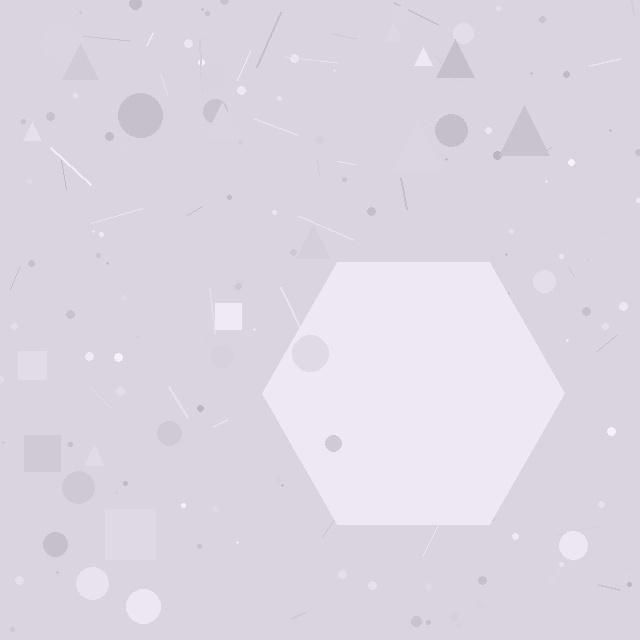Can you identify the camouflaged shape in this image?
The camouflaged shape is a hexagon.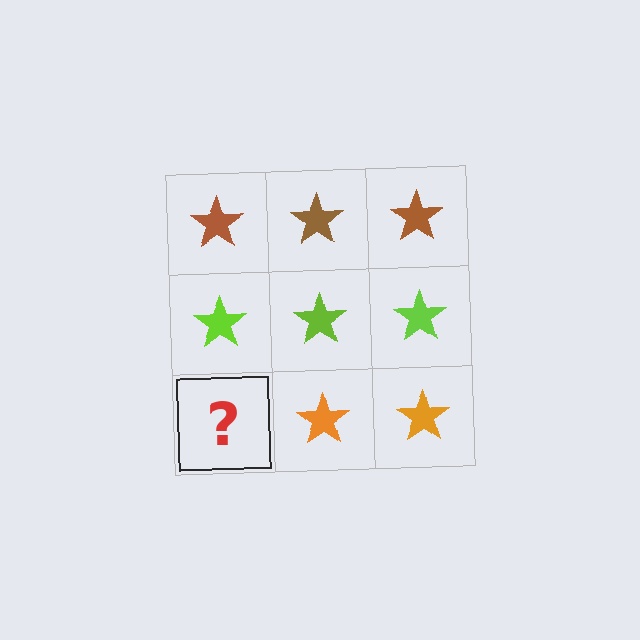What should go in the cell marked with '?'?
The missing cell should contain an orange star.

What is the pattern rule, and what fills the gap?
The rule is that each row has a consistent color. The gap should be filled with an orange star.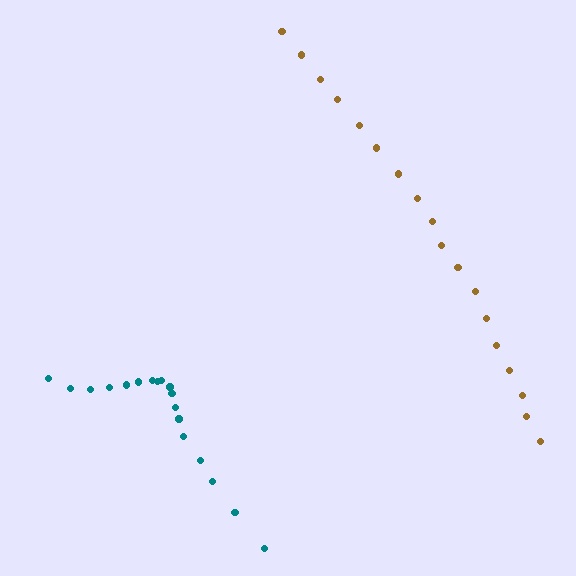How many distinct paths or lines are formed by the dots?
There are 2 distinct paths.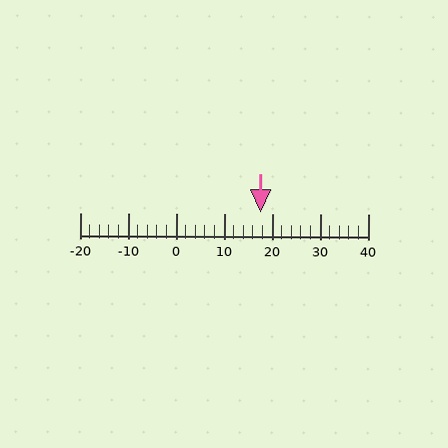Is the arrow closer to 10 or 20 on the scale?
The arrow is closer to 20.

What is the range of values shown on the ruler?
The ruler shows values from -20 to 40.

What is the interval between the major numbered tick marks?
The major tick marks are spaced 10 units apart.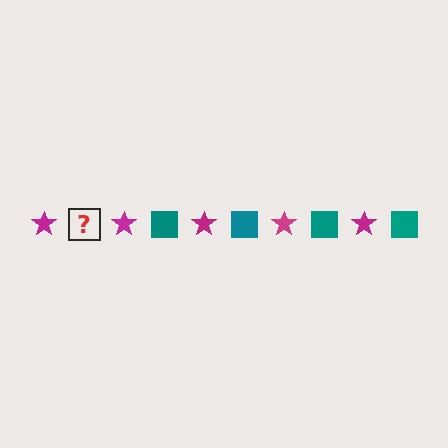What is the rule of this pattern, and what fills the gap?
The rule is that the pattern alternates between magenta star and teal square. The gap should be filled with a teal square.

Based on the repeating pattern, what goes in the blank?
The blank should be a teal square.